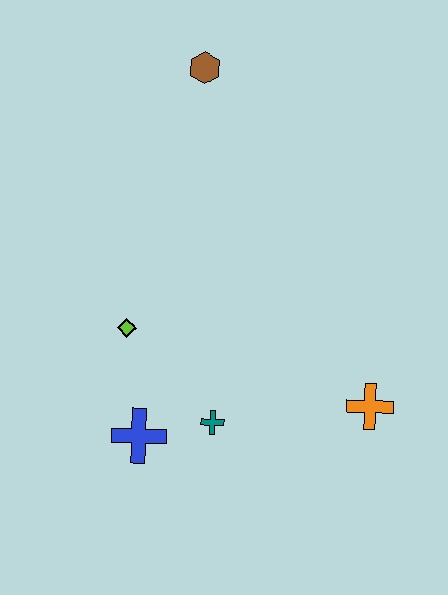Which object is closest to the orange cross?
The teal cross is closest to the orange cross.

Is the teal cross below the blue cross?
No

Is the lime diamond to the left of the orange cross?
Yes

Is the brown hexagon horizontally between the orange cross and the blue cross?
Yes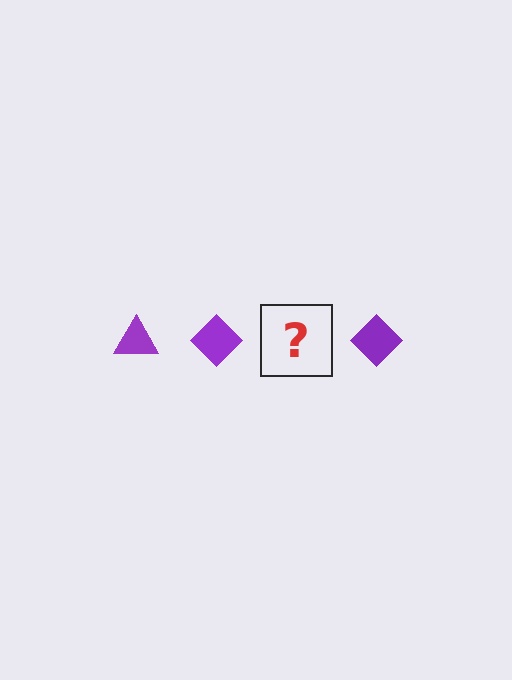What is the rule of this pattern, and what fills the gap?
The rule is that the pattern cycles through triangle, diamond shapes in purple. The gap should be filled with a purple triangle.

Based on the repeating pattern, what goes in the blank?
The blank should be a purple triangle.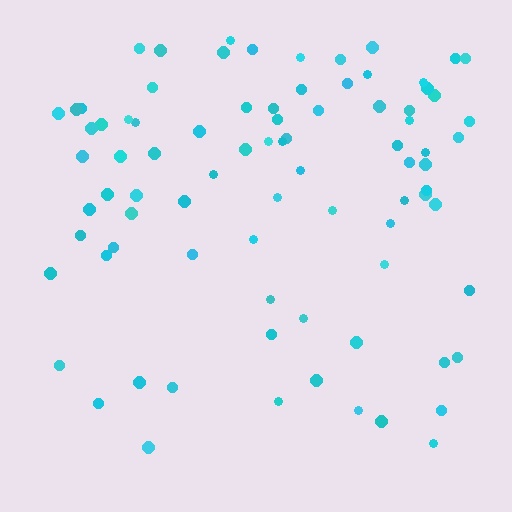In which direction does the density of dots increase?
From bottom to top, with the top side densest.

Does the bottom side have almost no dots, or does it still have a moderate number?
Still a moderate number, just noticeably fewer than the top.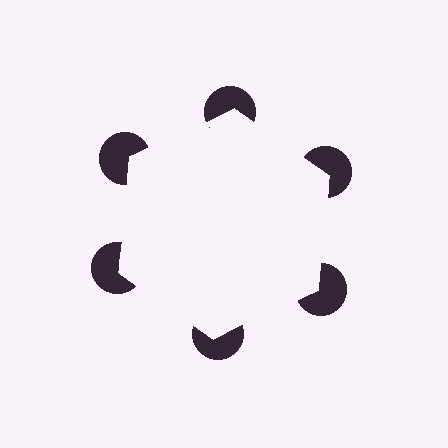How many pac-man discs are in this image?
There are 6 — one at each vertex of the illusory hexagon.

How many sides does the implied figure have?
6 sides.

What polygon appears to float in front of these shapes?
An illusory hexagon — its edges are inferred from the aligned wedge cuts in the pac-man discs, not physically drawn.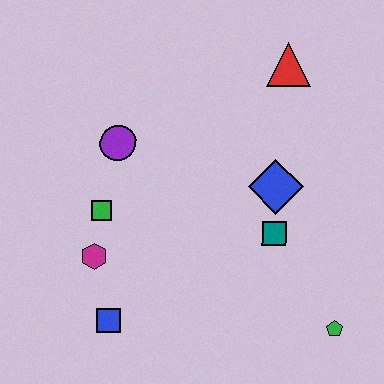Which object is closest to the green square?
The magenta hexagon is closest to the green square.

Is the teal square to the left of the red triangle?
Yes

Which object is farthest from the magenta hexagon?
The red triangle is farthest from the magenta hexagon.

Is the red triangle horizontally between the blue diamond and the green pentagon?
Yes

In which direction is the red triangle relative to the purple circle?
The red triangle is to the right of the purple circle.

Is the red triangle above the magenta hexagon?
Yes